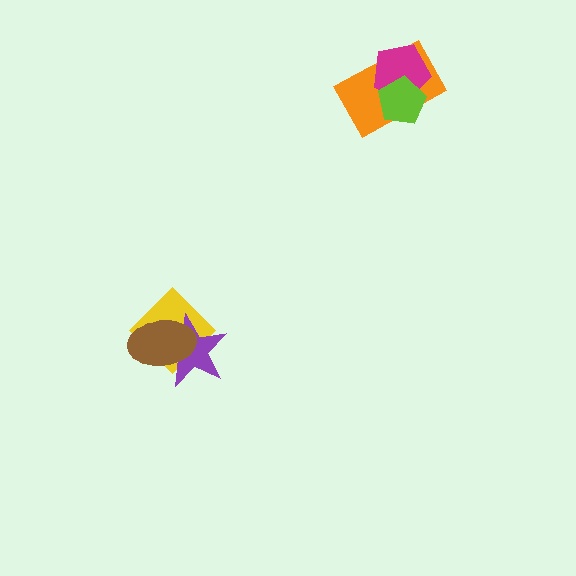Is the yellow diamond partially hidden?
Yes, it is partially covered by another shape.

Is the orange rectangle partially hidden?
Yes, it is partially covered by another shape.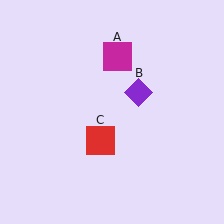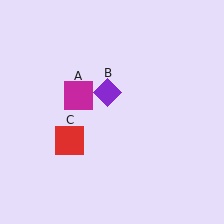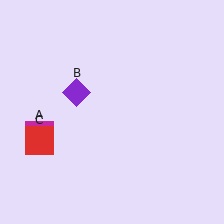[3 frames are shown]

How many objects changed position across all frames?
3 objects changed position: magenta square (object A), purple diamond (object B), red square (object C).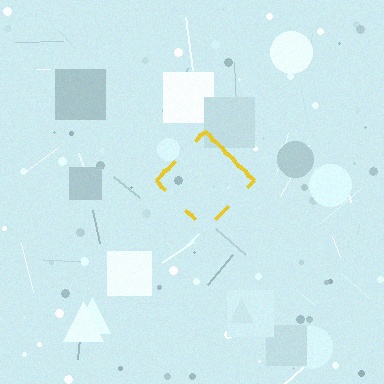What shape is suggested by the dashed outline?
The dashed outline suggests a diamond.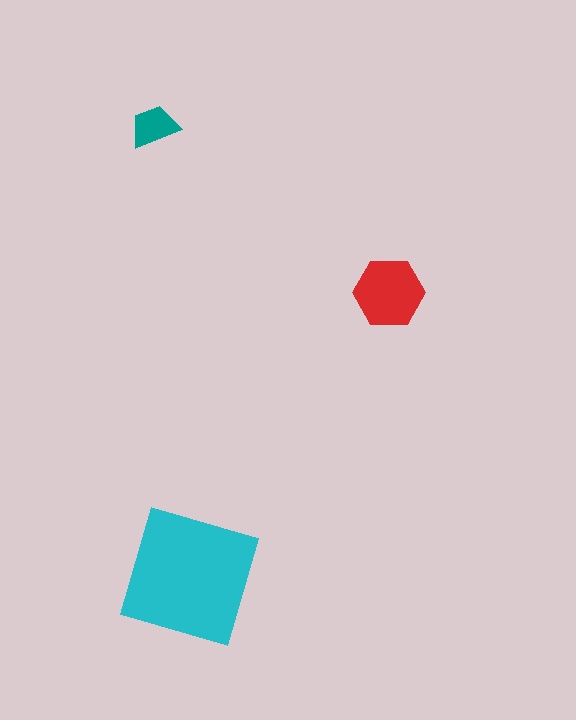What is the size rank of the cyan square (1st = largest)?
1st.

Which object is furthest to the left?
The teal trapezoid is leftmost.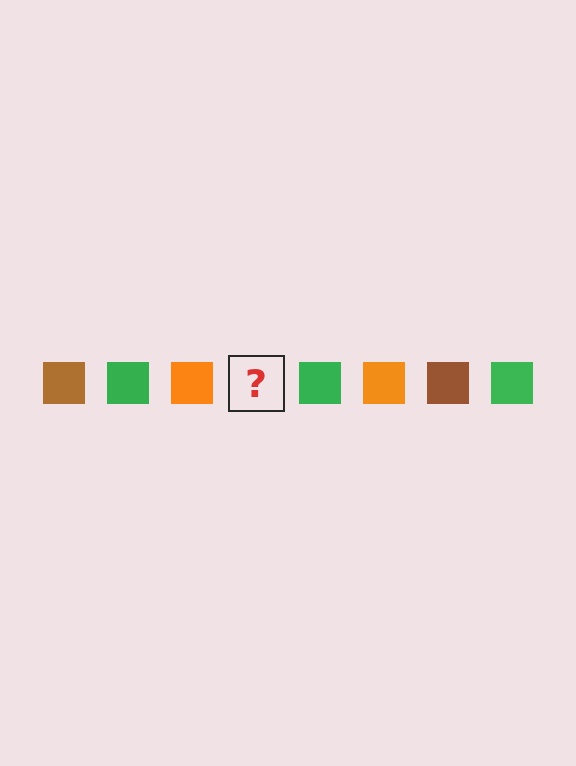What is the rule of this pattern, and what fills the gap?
The rule is that the pattern cycles through brown, green, orange squares. The gap should be filled with a brown square.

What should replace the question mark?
The question mark should be replaced with a brown square.